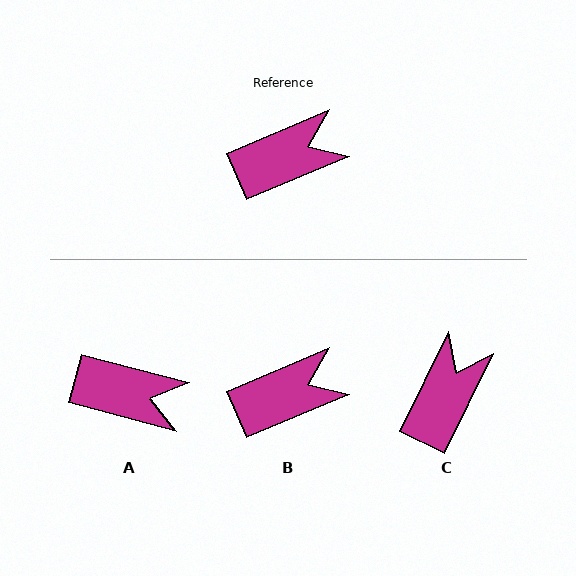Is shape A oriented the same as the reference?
No, it is off by about 38 degrees.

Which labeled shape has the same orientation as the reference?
B.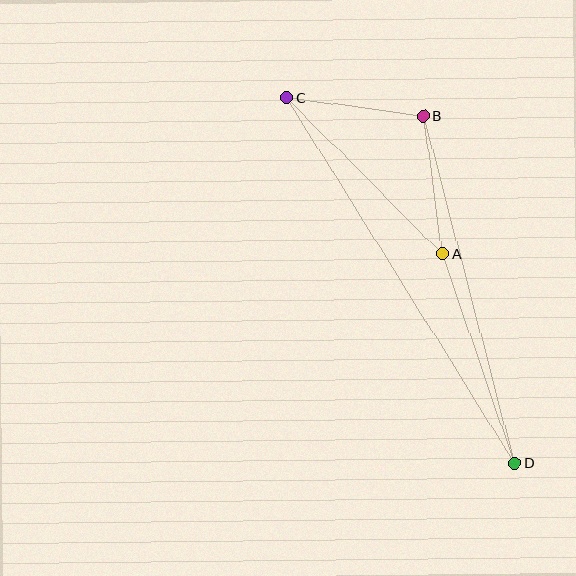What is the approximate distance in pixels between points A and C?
The distance between A and C is approximately 220 pixels.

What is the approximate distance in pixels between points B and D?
The distance between B and D is approximately 359 pixels.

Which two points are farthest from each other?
Points C and D are farthest from each other.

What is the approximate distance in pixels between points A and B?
The distance between A and B is approximately 139 pixels.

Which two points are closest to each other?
Points B and C are closest to each other.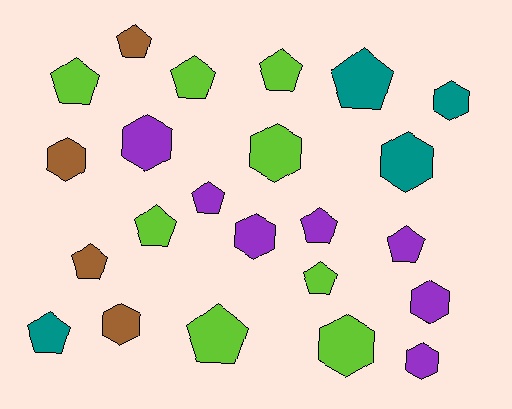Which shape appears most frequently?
Pentagon, with 13 objects.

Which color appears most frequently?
Lime, with 8 objects.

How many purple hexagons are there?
There are 4 purple hexagons.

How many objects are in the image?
There are 23 objects.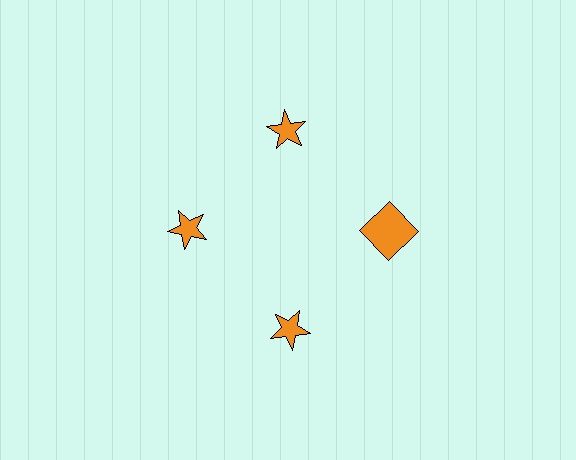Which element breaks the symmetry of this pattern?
The orange square at roughly the 3 o'clock position breaks the symmetry. All other shapes are orange stars.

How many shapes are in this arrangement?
There are 4 shapes arranged in a ring pattern.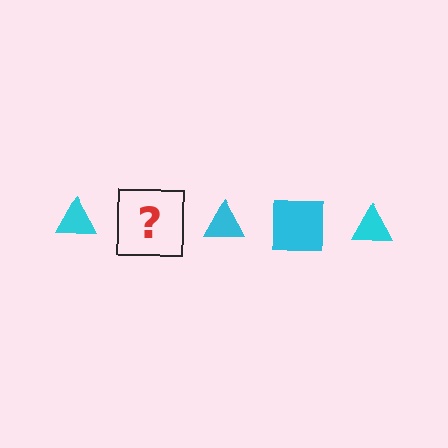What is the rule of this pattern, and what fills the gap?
The rule is that the pattern cycles through triangle, square shapes in cyan. The gap should be filled with a cyan square.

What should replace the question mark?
The question mark should be replaced with a cyan square.